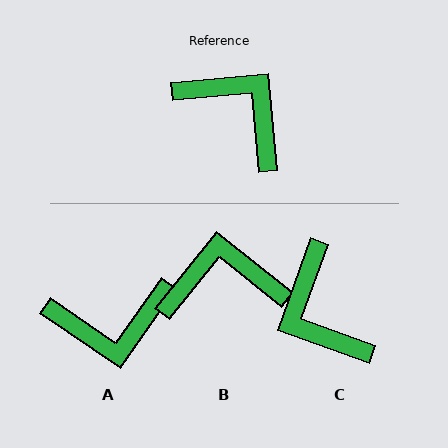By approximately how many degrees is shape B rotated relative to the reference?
Approximately 46 degrees counter-clockwise.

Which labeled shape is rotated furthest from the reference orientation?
C, about 155 degrees away.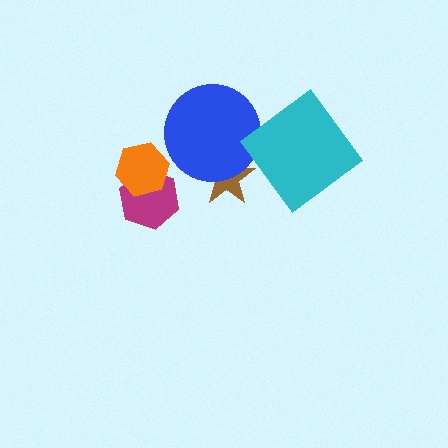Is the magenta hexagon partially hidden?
Yes, it is partially covered by another shape.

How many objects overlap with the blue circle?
1 object overlaps with the blue circle.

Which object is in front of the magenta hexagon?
The orange hexagon is in front of the magenta hexagon.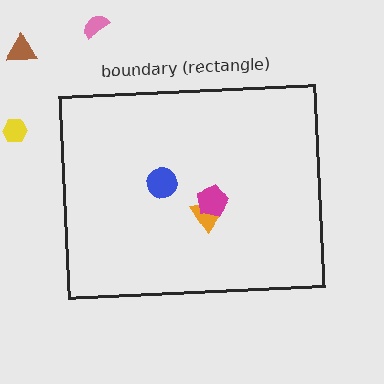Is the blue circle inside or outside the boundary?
Inside.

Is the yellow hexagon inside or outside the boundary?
Outside.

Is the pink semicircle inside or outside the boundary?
Outside.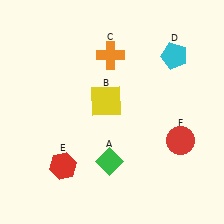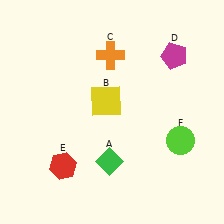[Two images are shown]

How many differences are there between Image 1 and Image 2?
There are 2 differences between the two images.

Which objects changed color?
D changed from cyan to magenta. F changed from red to lime.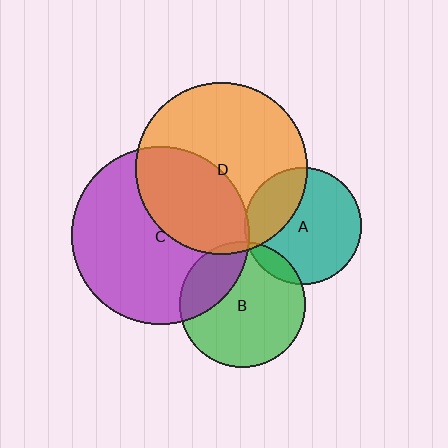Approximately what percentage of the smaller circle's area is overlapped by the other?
Approximately 30%.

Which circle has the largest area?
Circle C (purple).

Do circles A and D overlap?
Yes.